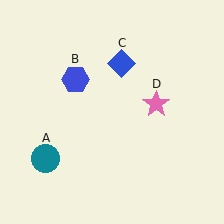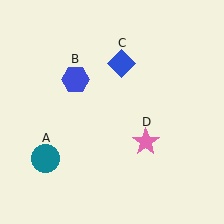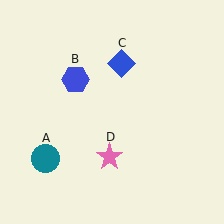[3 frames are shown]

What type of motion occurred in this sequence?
The pink star (object D) rotated clockwise around the center of the scene.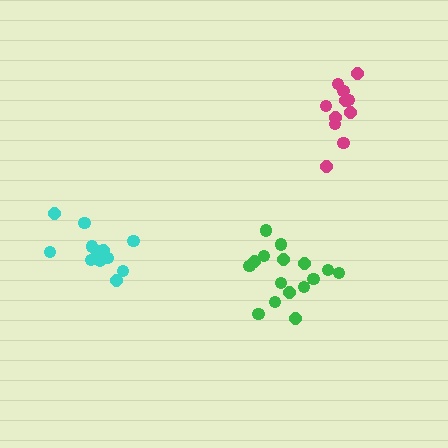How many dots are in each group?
Group 1: 16 dots, Group 2: 11 dots, Group 3: 14 dots (41 total).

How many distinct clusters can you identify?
There are 3 distinct clusters.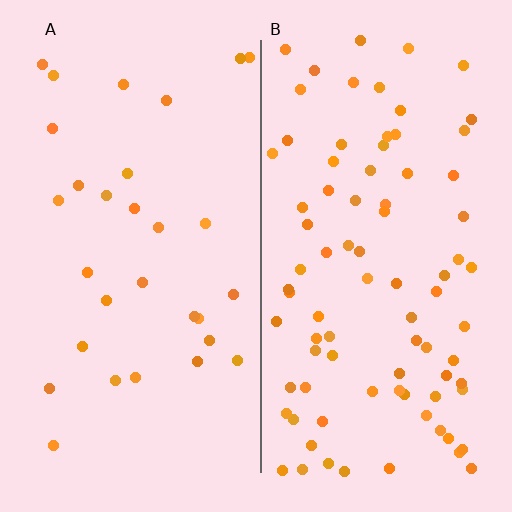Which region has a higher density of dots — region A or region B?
B (the right).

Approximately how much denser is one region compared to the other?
Approximately 2.8× — region B over region A.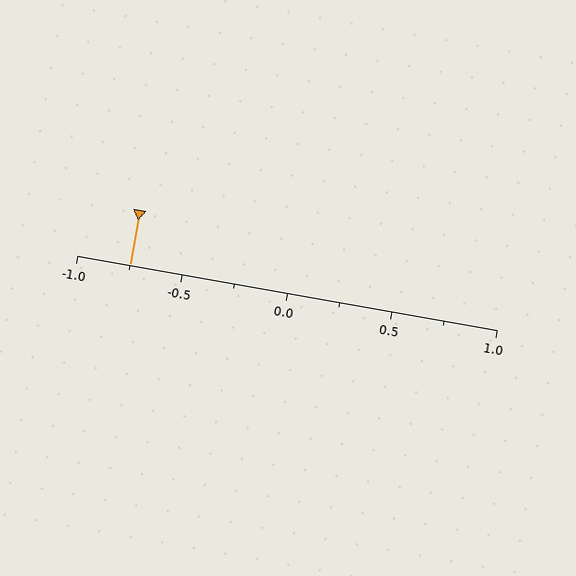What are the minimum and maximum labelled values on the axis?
The axis runs from -1.0 to 1.0.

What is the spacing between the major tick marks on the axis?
The major ticks are spaced 0.5 apart.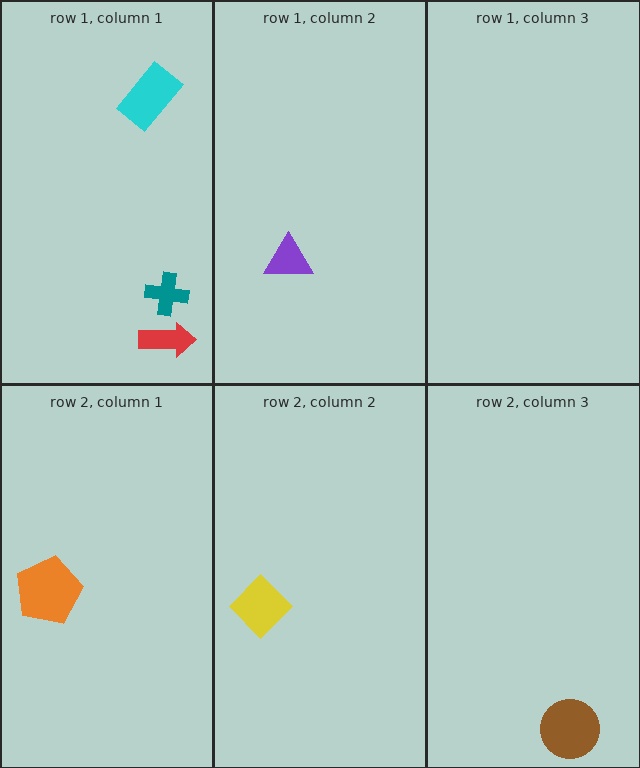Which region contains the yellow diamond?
The row 2, column 2 region.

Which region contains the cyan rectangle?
The row 1, column 1 region.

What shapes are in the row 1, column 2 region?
The purple triangle.